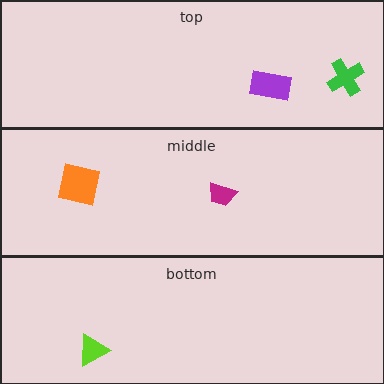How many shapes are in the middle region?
2.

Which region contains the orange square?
The middle region.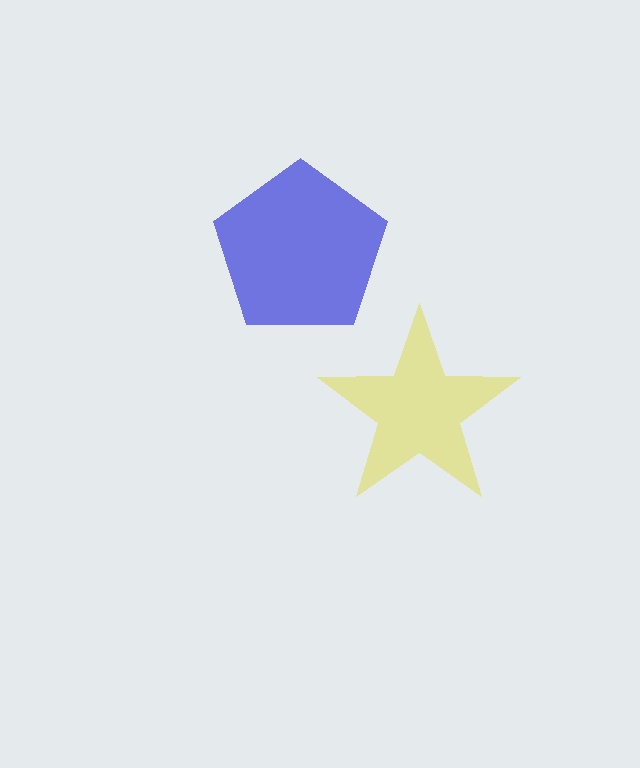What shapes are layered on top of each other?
The layered shapes are: a blue pentagon, a yellow star.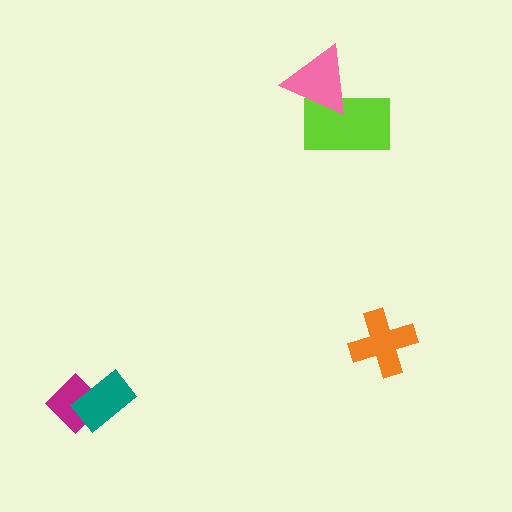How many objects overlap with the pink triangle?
1 object overlaps with the pink triangle.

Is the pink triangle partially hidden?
No, no other shape covers it.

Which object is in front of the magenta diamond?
The teal rectangle is in front of the magenta diamond.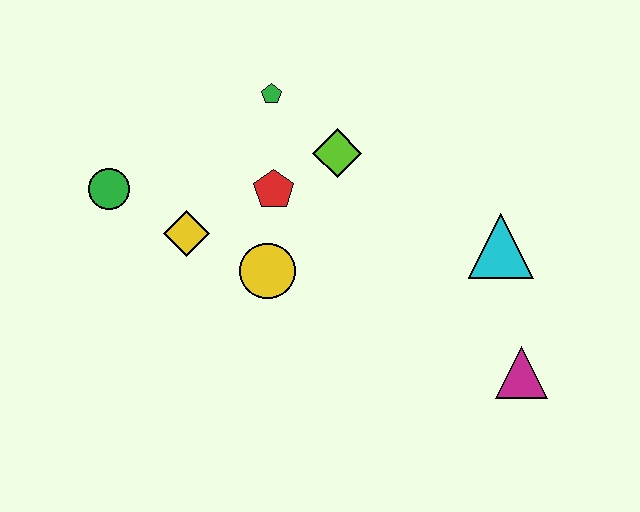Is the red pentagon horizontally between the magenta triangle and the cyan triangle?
No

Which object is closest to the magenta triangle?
The cyan triangle is closest to the magenta triangle.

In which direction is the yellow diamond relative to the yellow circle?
The yellow diamond is to the left of the yellow circle.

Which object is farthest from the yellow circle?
The magenta triangle is farthest from the yellow circle.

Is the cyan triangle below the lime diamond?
Yes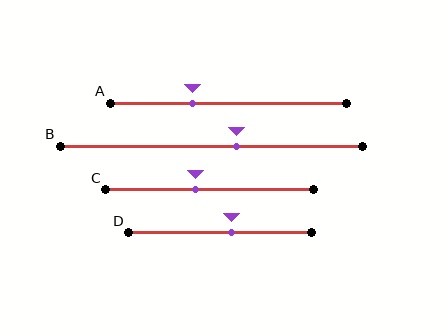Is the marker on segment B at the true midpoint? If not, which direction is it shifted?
No, the marker on segment B is shifted to the right by about 8% of the segment length.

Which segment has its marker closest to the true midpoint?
Segment D has its marker closest to the true midpoint.